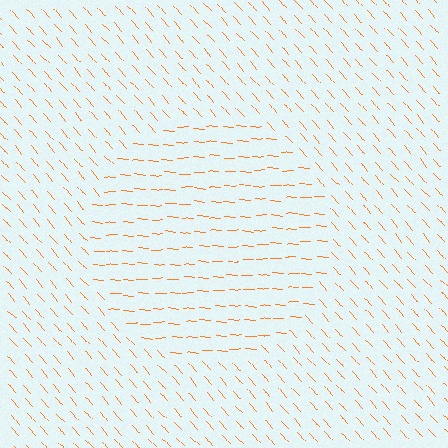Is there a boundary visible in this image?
Yes, there is a texture boundary formed by a change in line orientation.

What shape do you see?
I see a circle.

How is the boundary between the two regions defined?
The boundary is defined purely by a change in line orientation (approximately 45 degrees difference). All lines are the same color and thickness.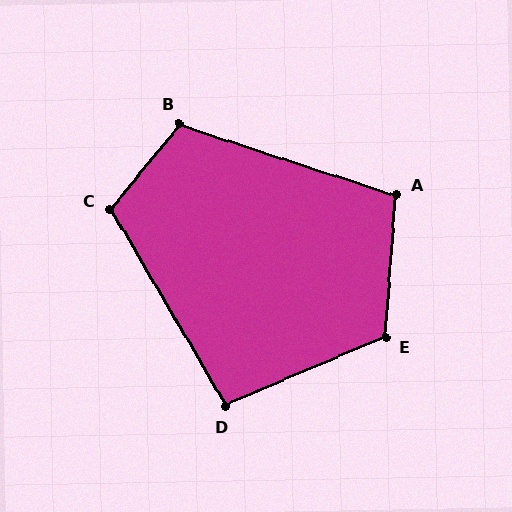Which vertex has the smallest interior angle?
D, at approximately 97 degrees.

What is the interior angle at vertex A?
Approximately 104 degrees (obtuse).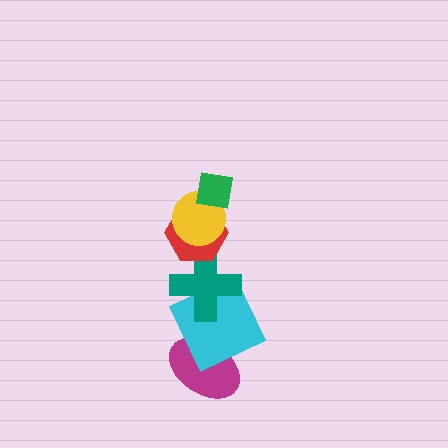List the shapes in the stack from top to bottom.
From top to bottom: the green square, the yellow circle, the red hexagon, the teal cross, the cyan square, the magenta ellipse.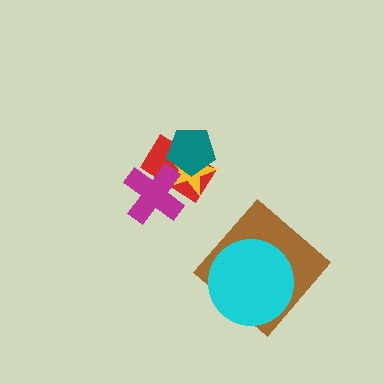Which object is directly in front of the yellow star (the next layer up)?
The magenta cross is directly in front of the yellow star.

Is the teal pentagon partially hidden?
No, no other shape covers it.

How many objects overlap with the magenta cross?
2 objects overlap with the magenta cross.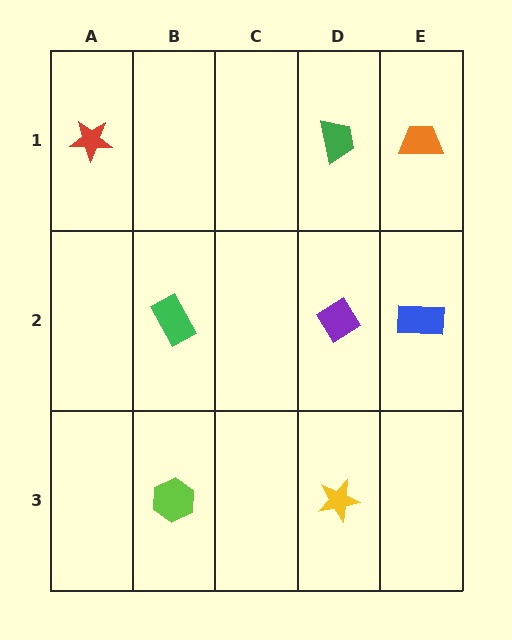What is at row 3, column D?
A yellow star.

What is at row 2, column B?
A green rectangle.